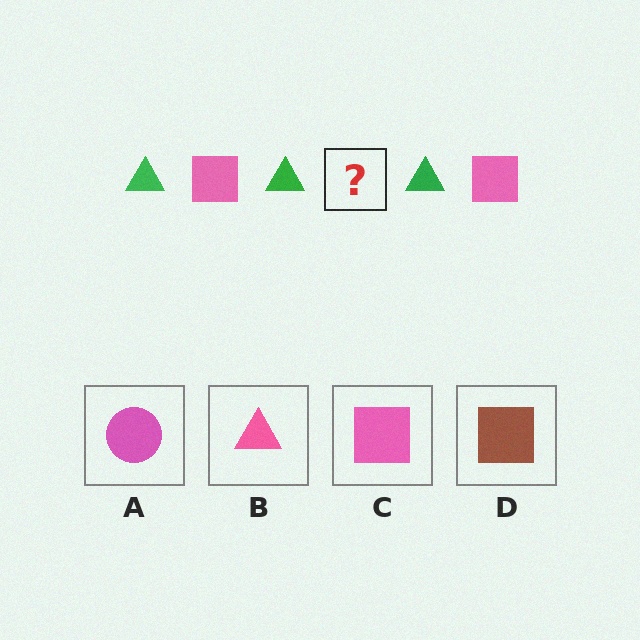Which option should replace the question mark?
Option C.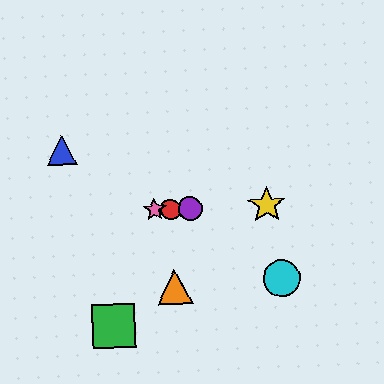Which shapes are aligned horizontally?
The red circle, the yellow star, the purple circle, the pink star are aligned horizontally.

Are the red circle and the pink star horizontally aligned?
Yes, both are at y≈209.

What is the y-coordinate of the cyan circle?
The cyan circle is at y≈279.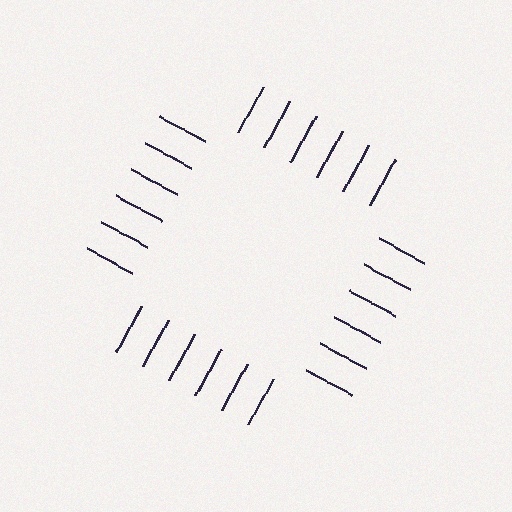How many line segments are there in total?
24 — 6 along each of the 4 edges.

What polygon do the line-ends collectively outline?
An illusory square — the line segments terminate on its edges but no continuous stroke is drawn.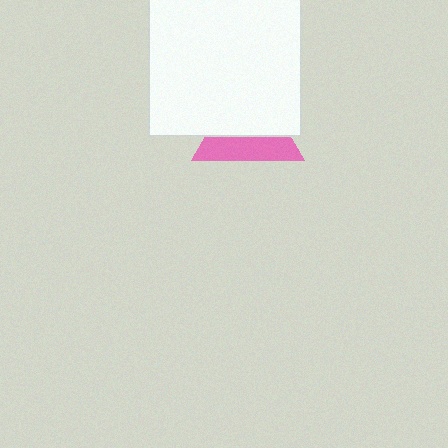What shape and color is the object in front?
The object in front is a white rectangle.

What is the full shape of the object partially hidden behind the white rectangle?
The partially hidden object is a pink triangle.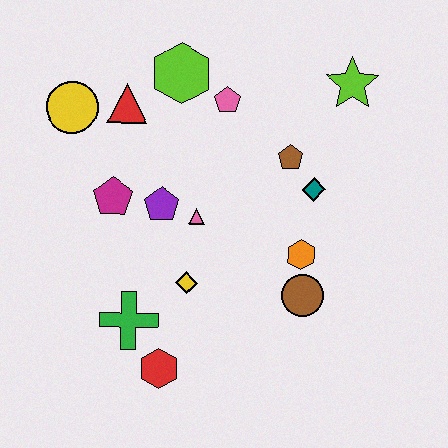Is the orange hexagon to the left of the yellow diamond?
No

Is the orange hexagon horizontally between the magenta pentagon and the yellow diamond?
No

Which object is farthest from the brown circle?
The yellow circle is farthest from the brown circle.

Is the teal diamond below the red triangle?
Yes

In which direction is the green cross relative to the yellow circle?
The green cross is below the yellow circle.